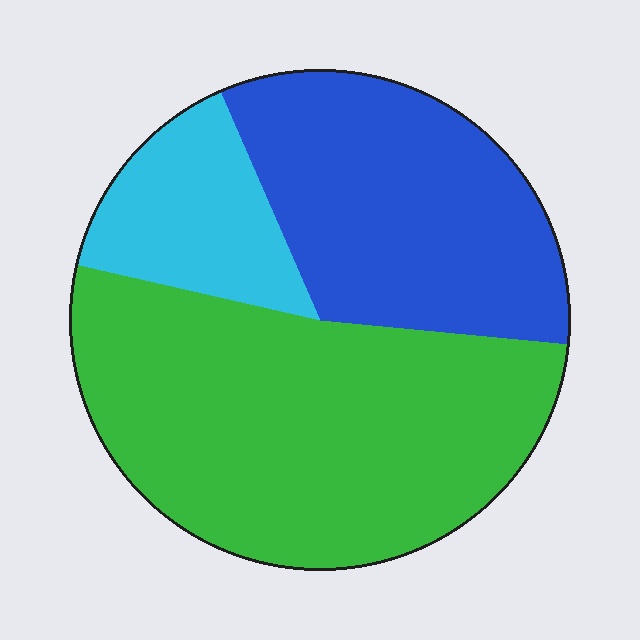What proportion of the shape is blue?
Blue takes up about one third (1/3) of the shape.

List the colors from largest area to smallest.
From largest to smallest: green, blue, cyan.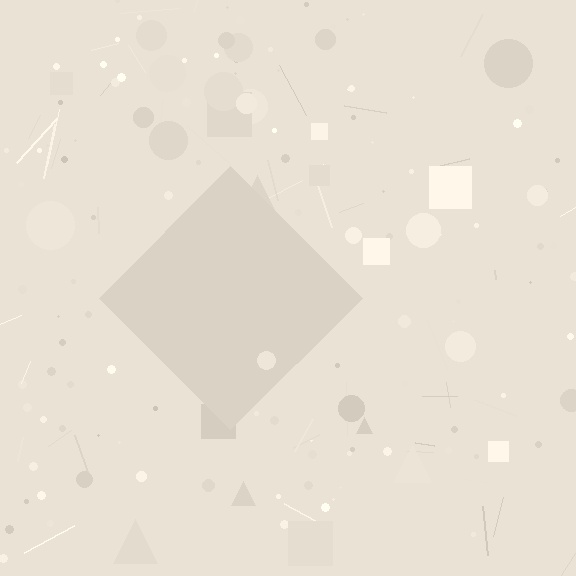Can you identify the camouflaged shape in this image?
The camouflaged shape is a diamond.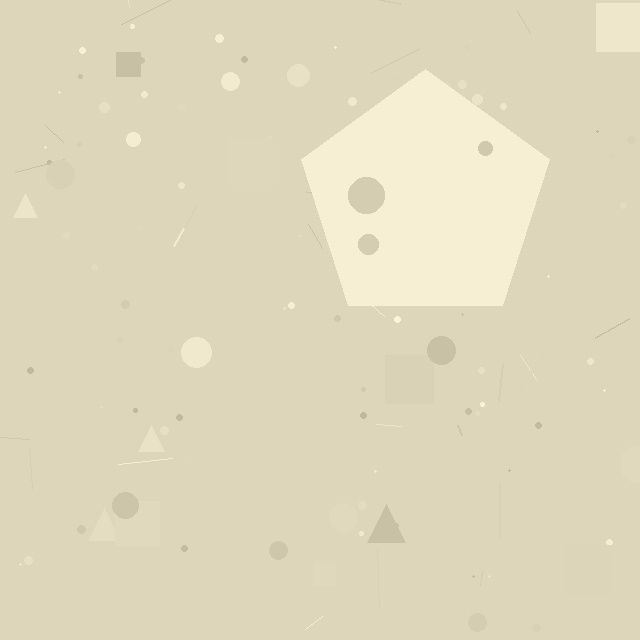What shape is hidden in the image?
A pentagon is hidden in the image.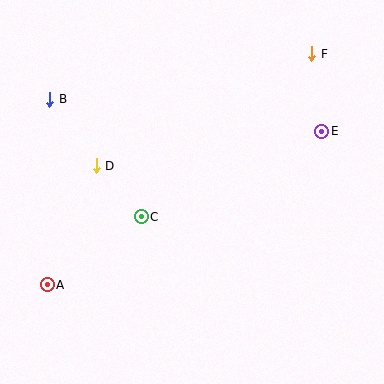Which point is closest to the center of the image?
Point C at (141, 217) is closest to the center.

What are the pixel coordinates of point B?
Point B is at (50, 99).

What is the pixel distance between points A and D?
The distance between A and D is 129 pixels.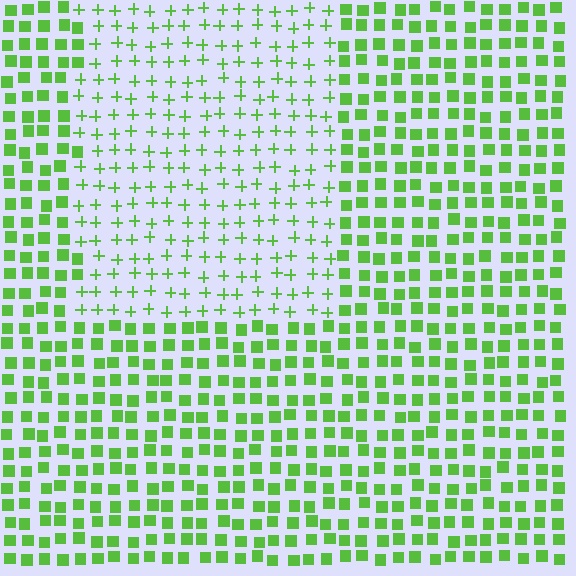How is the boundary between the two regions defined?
The boundary is defined by a change in element shape: plus signs inside vs. squares outside. All elements share the same color and spacing.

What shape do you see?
I see a rectangle.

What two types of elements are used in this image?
The image uses plus signs inside the rectangle region and squares outside it.